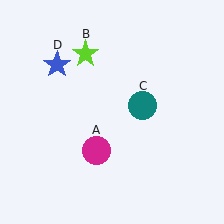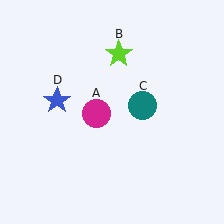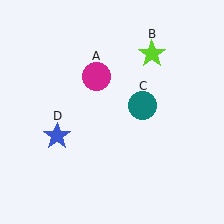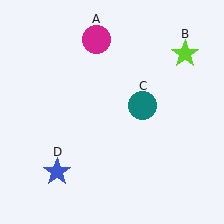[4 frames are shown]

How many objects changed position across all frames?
3 objects changed position: magenta circle (object A), lime star (object B), blue star (object D).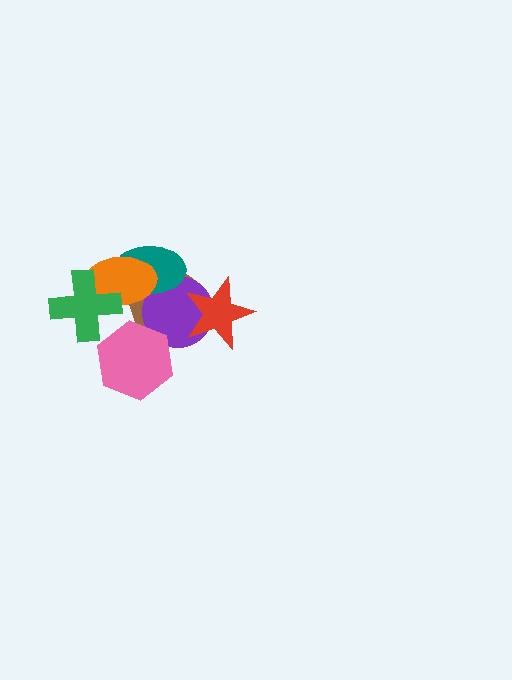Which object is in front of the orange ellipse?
The green cross is in front of the orange ellipse.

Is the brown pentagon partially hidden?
Yes, it is partially covered by another shape.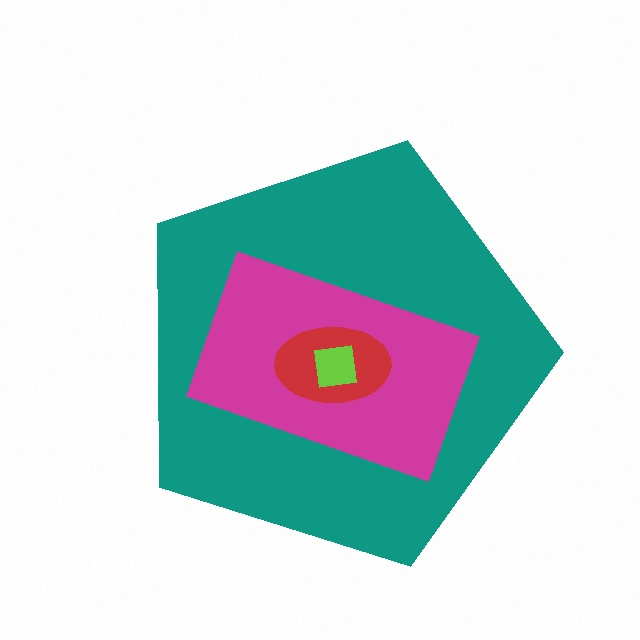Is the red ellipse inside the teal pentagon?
Yes.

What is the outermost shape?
The teal pentagon.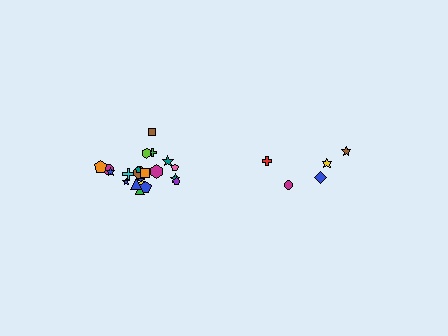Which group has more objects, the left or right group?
The left group.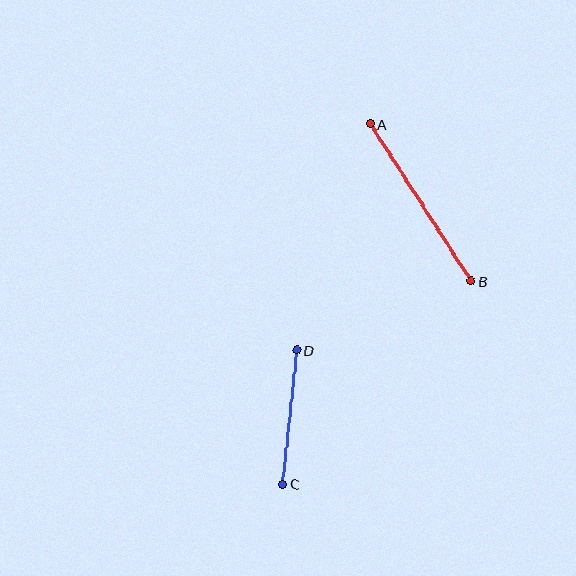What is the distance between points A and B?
The distance is approximately 187 pixels.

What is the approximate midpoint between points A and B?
The midpoint is at approximately (421, 203) pixels.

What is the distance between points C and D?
The distance is approximately 135 pixels.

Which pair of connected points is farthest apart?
Points A and B are farthest apart.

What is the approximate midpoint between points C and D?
The midpoint is at approximately (290, 417) pixels.